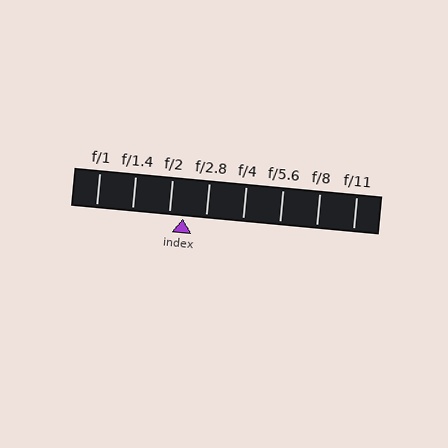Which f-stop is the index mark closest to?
The index mark is closest to f/2.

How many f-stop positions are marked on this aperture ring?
There are 8 f-stop positions marked.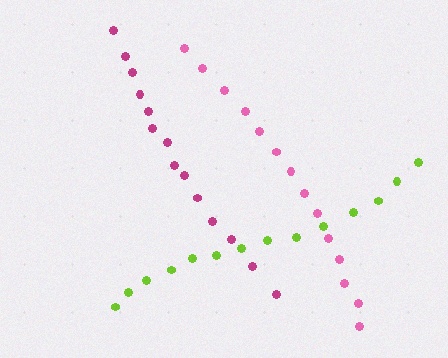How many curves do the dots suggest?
There are 3 distinct paths.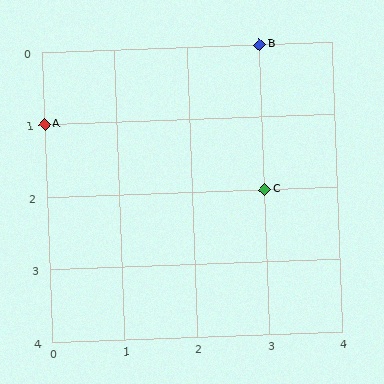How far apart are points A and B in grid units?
Points A and B are 3 columns and 1 row apart (about 3.2 grid units diagonally).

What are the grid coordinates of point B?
Point B is at grid coordinates (3, 0).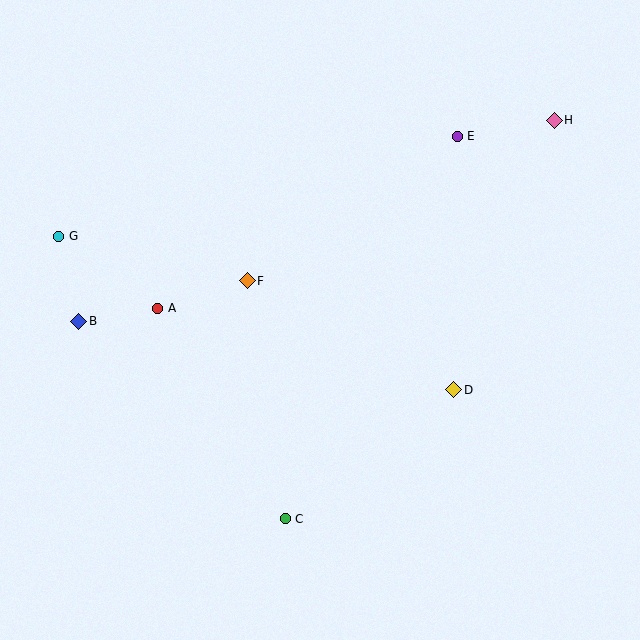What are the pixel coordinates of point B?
Point B is at (79, 321).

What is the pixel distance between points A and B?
The distance between A and B is 80 pixels.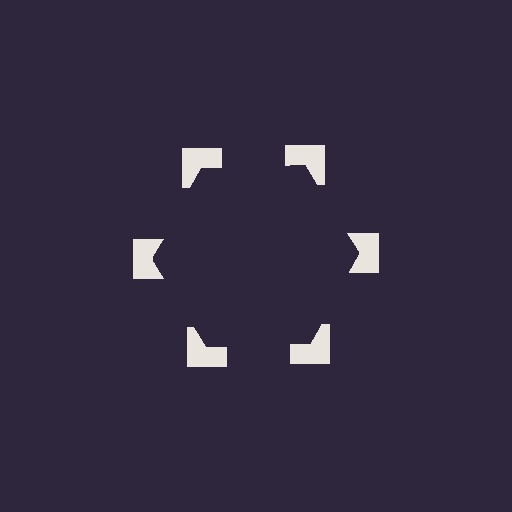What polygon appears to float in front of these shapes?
An illusory hexagon — its edges are inferred from the aligned wedge cuts in the notched squares, not physically drawn.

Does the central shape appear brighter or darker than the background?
It typically appears slightly darker than the background, even though no actual brightness change is drawn.